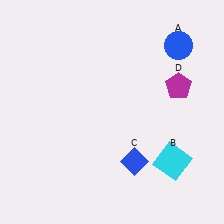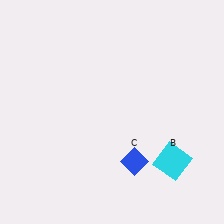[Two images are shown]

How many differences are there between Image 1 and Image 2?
There are 2 differences between the two images.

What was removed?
The blue circle (A), the magenta pentagon (D) were removed in Image 2.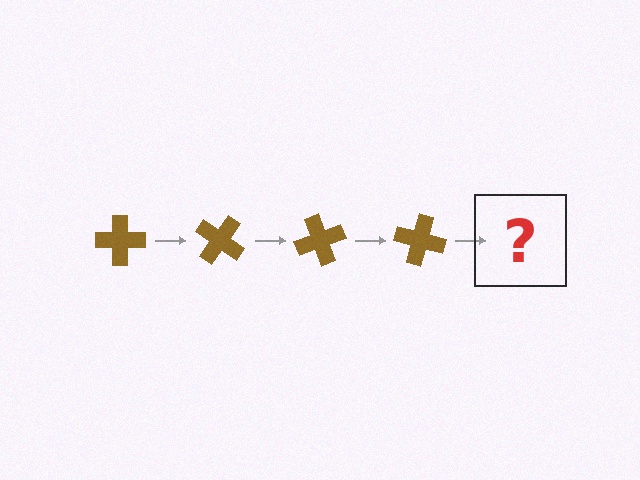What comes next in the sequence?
The next element should be a brown cross rotated 140 degrees.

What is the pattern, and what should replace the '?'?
The pattern is that the cross rotates 35 degrees each step. The '?' should be a brown cross rotated 140 degrees.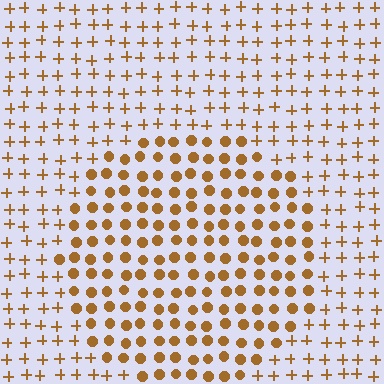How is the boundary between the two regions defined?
The boundary is defined by a change in element shape: circles inside vs. plus signs outside. All elements share the same color and spacing.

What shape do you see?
I see a circle.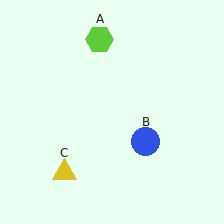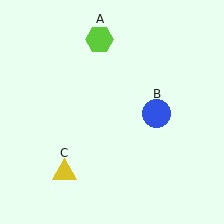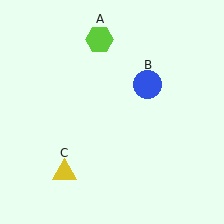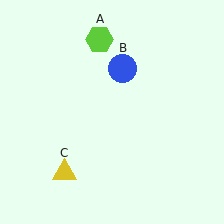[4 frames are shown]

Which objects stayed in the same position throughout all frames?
Lime hexagon (object A) and yellow triangle (object C) remained stationary.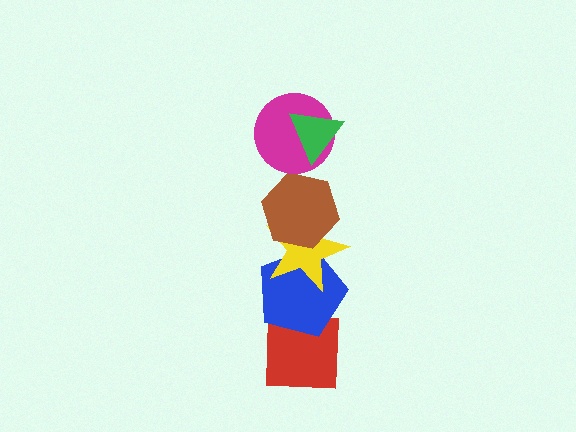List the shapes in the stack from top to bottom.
From top to bottom: the green triangle, the magenta circle, the brown hexagon, the yellow star, the blue pentagon, the red square.